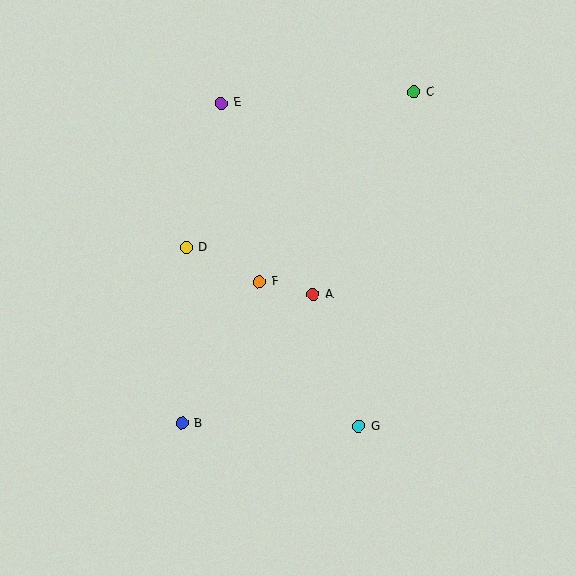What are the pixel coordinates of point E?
Point E is at (221, 104).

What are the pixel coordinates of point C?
Point C is at (414, 92).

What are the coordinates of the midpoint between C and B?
The midpoint between C and B is at (298, 258).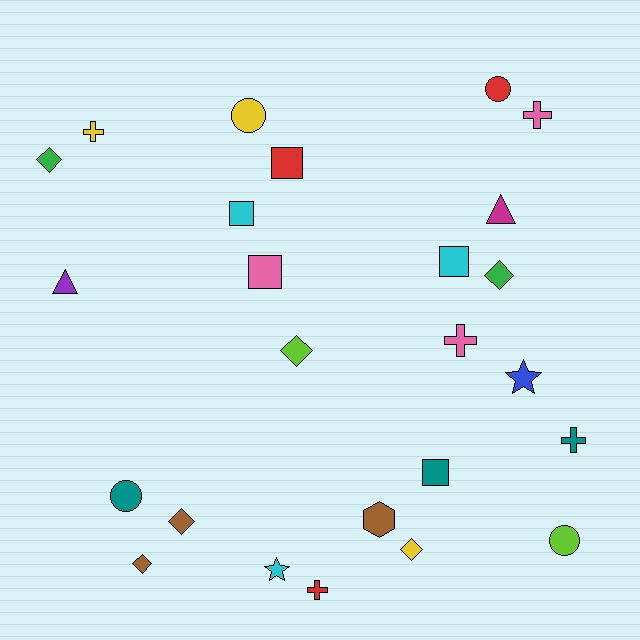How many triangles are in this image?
There are 2 triangles.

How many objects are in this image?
There are 25 objects.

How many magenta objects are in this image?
There is 1 magenta object.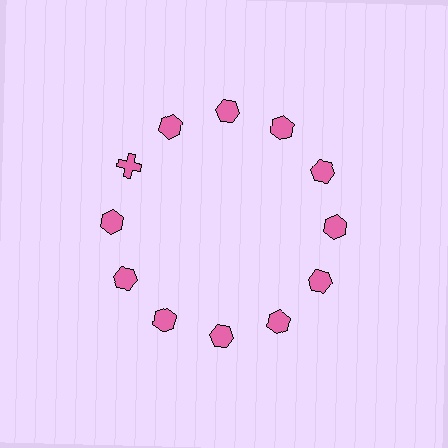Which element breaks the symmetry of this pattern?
The pink cross at roughly the 10 o'clock position breaks the symmetry. All other shapes are pink hexagons.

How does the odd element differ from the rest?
It has a different shape: cross instead of hexagon.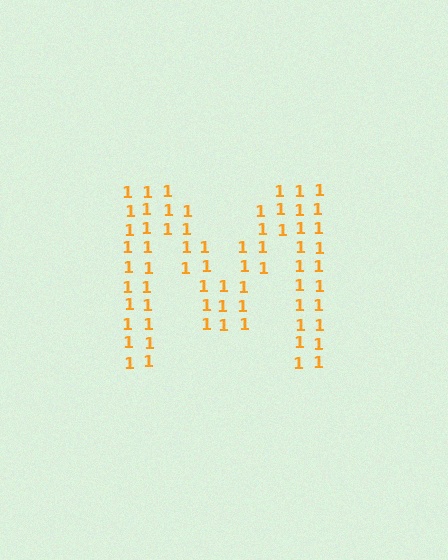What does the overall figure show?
The overall figure shows the letter M.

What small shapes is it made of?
It is made of small digit 1's.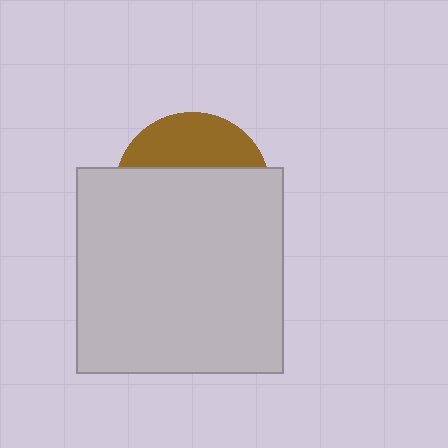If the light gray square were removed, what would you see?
You would see the complete brown circle.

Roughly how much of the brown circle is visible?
A small part of it is visible (roughly 33%).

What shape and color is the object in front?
The object in front is a light gray square.